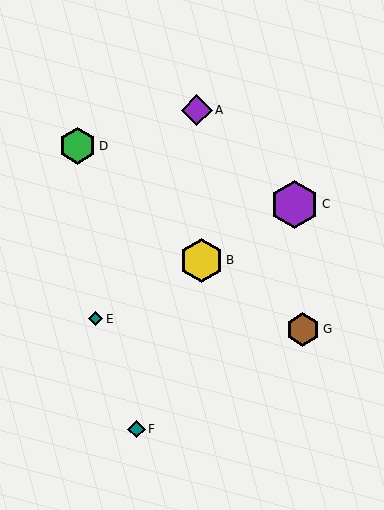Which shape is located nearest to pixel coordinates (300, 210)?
The purple hexagon (labeled C) at (295, 204) is nearest to that location.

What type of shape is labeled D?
Shape D is a green hexagon.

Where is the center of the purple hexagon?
The center of the purple hexagon is at (295, 204).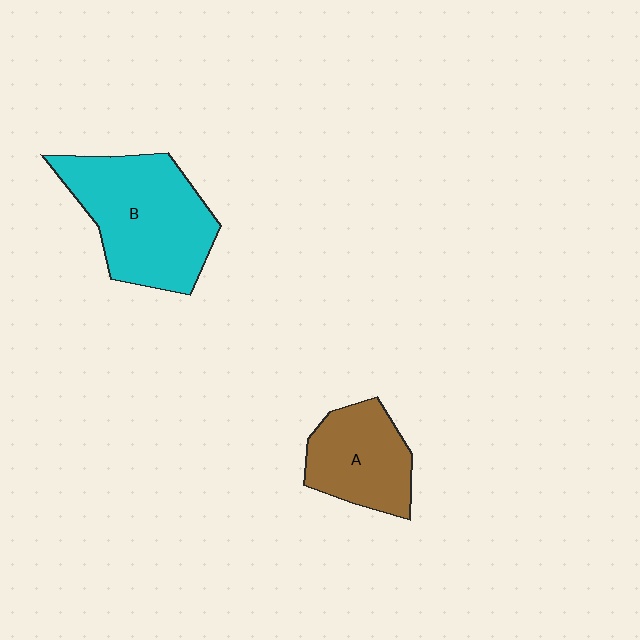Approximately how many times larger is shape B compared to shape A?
Approximately 1.6 times.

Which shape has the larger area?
Shape B (cyan).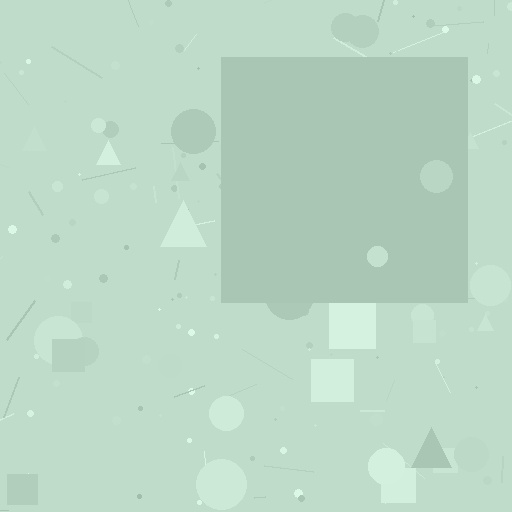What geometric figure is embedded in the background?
A square is embedded in the background.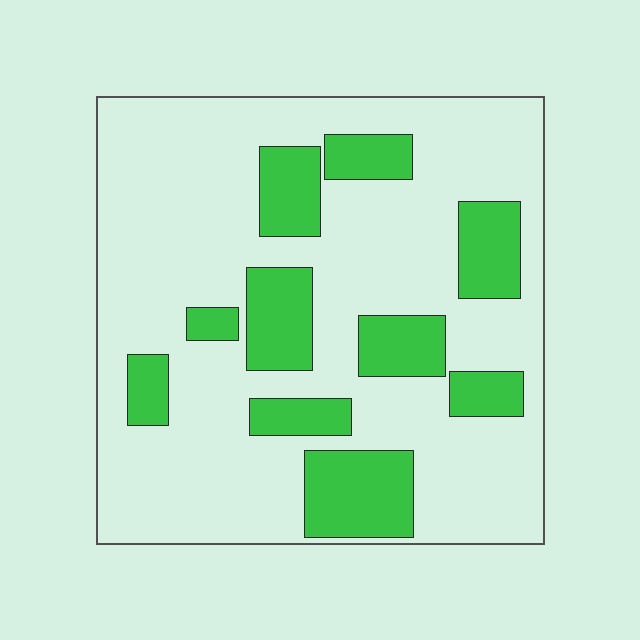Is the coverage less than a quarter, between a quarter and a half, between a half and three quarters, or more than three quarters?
Less than a quarter.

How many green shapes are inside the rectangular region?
10.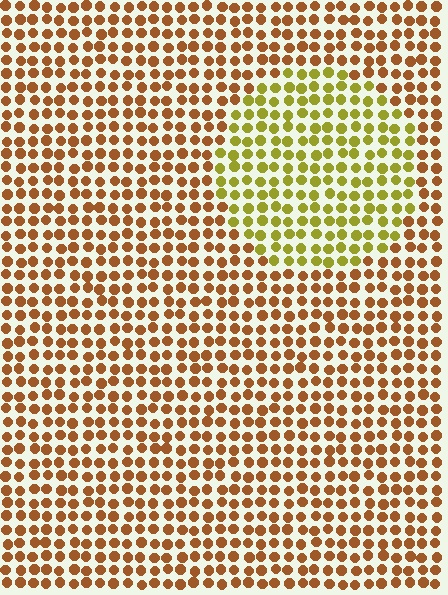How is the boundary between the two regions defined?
The boundary is defined purely by a slight shift in hue (about 40 degrees). Spacing, size, and orientation are identical on both sides.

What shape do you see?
I see a circle.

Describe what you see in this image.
The image is filled with small brown elements in a uniform arrangement. A circle-shaped region is visible where the elements are tinted to a slightly different hue, forming a subtle color boundary.